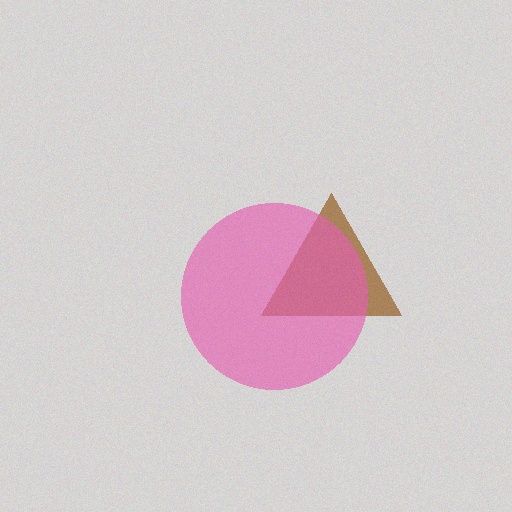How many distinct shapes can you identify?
There are 2 distinct shapes: a brown triangle, a pink circle.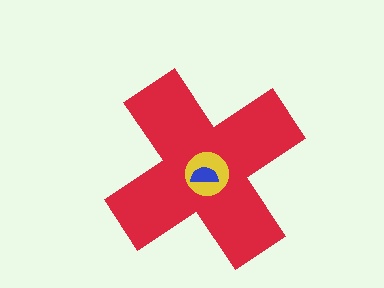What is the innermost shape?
The blue semicircle.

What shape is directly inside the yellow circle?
The blue semicircle.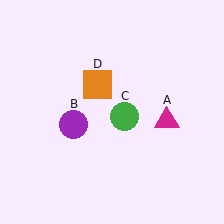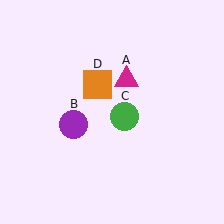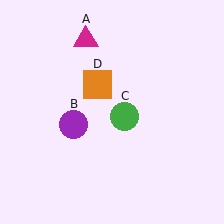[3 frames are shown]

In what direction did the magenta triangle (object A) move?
The magenta triangle (object A) moved up and to the left.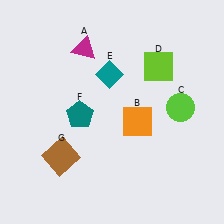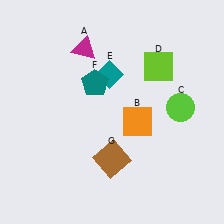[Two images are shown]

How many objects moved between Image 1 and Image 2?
2 objects moved between the two images.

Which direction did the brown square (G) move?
The brown square (G) moved right.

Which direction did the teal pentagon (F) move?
The teal pentagon (F) moved up.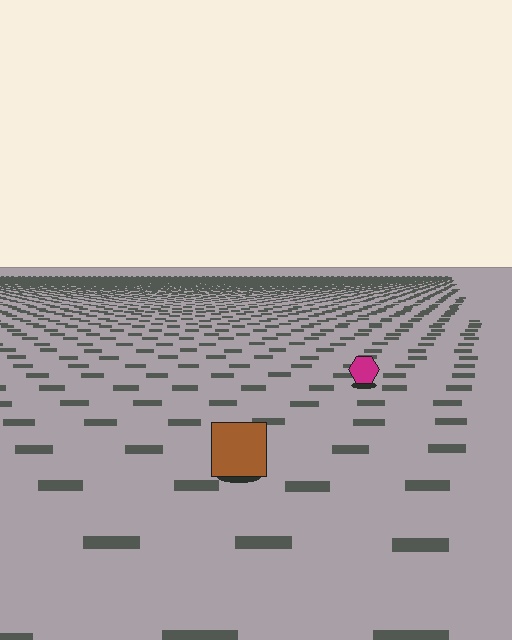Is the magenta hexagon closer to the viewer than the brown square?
No. The brown square is closer — you can tell from the texture gradient: the ground texture is coarser near it.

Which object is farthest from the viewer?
The magenta hexagon is farthest from the viewer. It appears smaller and the ground texture around it is denser.